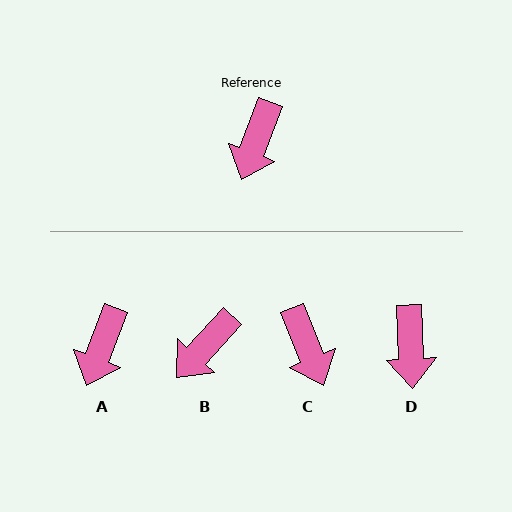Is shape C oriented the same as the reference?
No, it is off by about 43 degrees.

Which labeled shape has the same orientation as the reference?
A.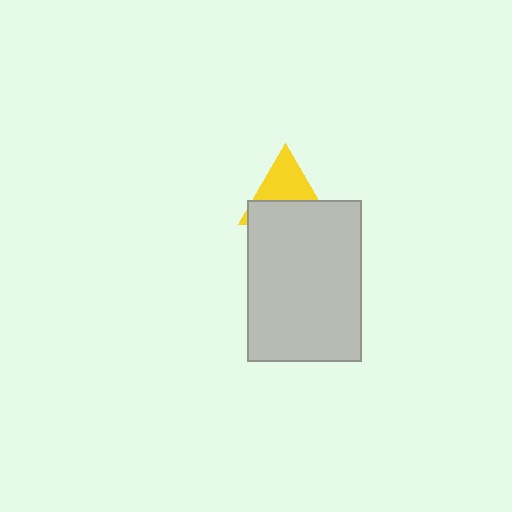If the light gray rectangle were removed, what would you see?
You would see the complete yellow triangle.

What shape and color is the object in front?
The object in front is a light gray rectangle.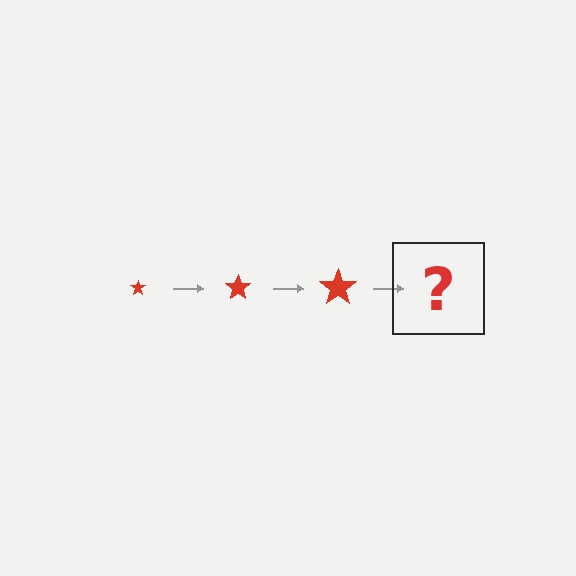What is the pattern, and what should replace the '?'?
The pattern is that the star gets progressively larger each step. The '?' should be a red star, larger than the previous one.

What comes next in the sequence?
The next element should be a red star, larger than the previous one.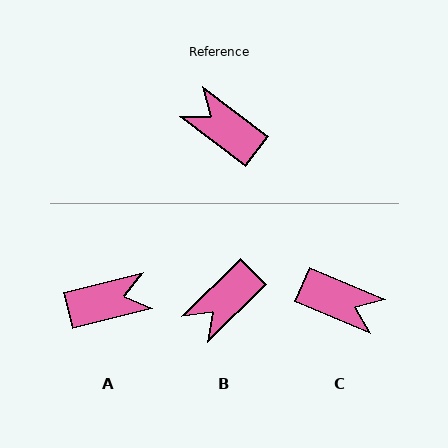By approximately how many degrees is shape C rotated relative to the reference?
Approximately 166 degrees clockwise.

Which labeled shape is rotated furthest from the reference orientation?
C, about 166 degrees away.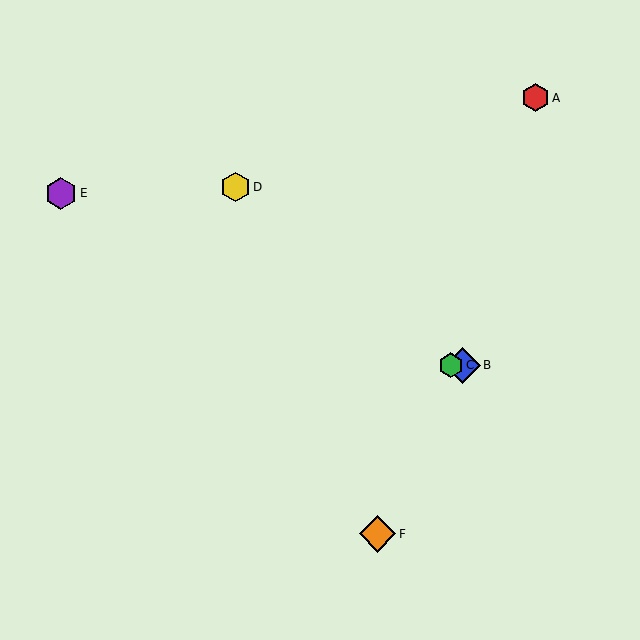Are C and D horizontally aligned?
No, C is at y≈365 and D is at y≈187.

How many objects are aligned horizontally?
2 objects (B, C) are aligned horizontally.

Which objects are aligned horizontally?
Objects B, C are aligned horizontally.